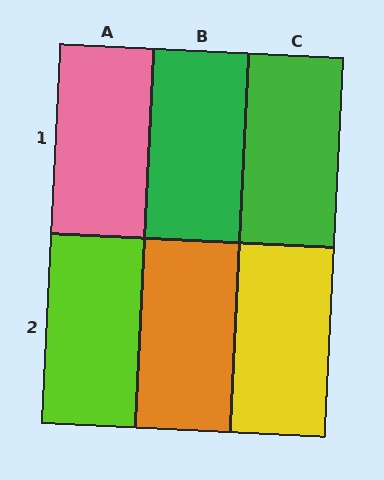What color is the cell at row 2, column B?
Orange.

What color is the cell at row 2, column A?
Lime.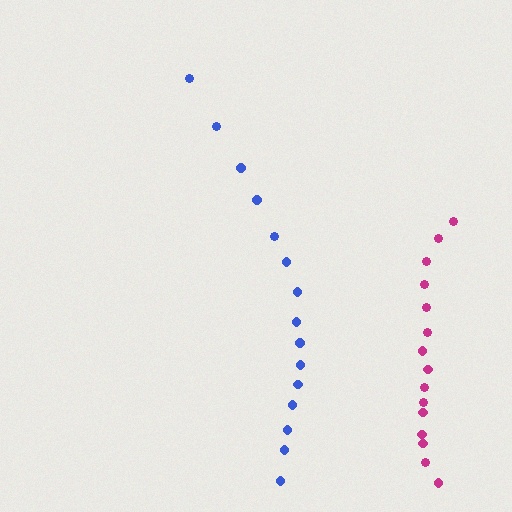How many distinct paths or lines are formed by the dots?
There are 2 distinct paths.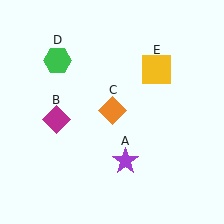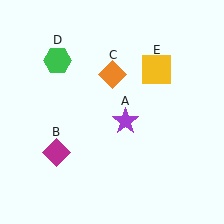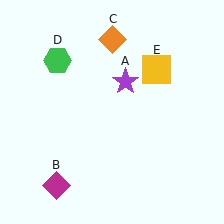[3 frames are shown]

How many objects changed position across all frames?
3 objects changed position: purple star (object A), magenta diamond (object B), orange diamond (object C).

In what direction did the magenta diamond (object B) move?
The magenta diamond (object B) moved down.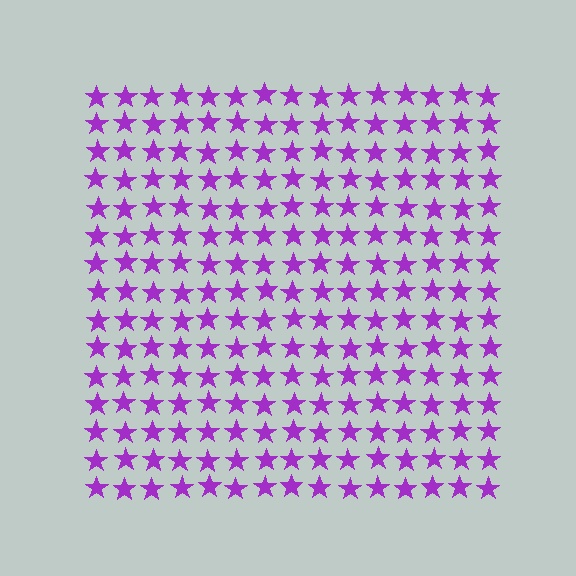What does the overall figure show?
The overall figure shows a square.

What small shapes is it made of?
It is made of small stars.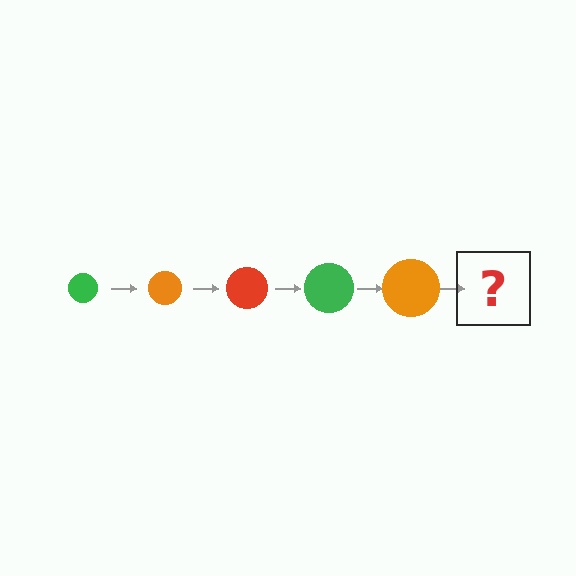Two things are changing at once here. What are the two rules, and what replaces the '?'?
The two rules are that the circle grows larger each step and the color cycles through green, orange, and red. The '?' should be a red circle, larger than the previous one.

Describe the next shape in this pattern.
It should be a red circle, larger than the previous one.